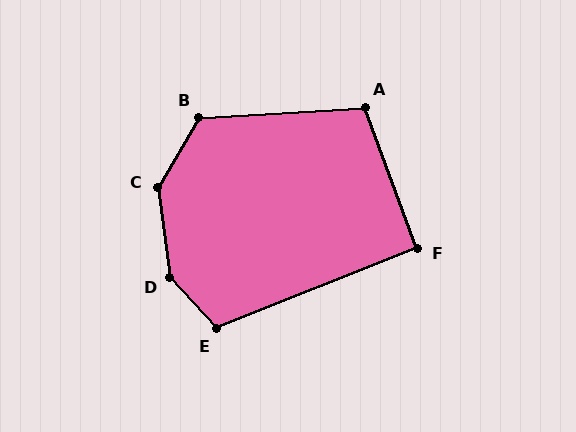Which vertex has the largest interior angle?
D, at approximately 145 degrees.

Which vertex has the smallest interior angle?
F, at approximately 92 degrees.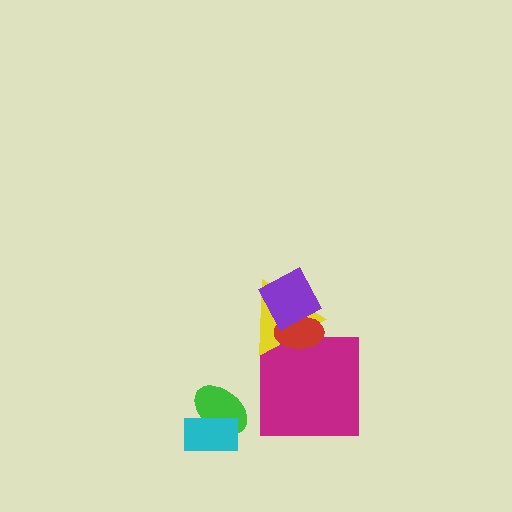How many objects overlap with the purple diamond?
2 objects overlap with the purple diamond.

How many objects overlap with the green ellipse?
1 object overlaps with the green ellipse.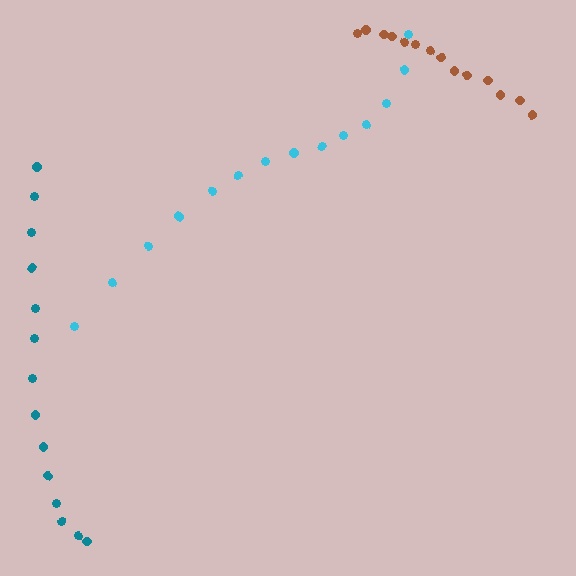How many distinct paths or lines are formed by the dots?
There are 3 distinct paths.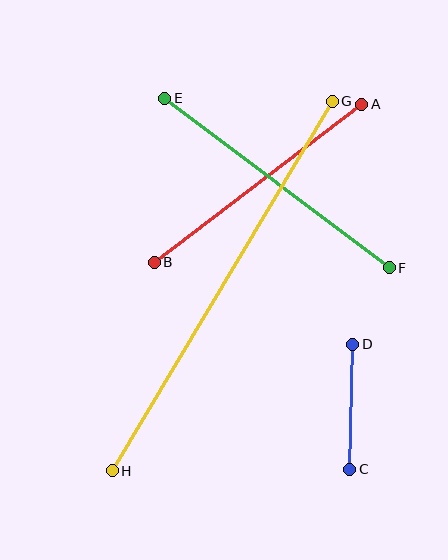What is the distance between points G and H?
The distance is approximately 430 pixels.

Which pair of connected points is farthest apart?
Points G and H are farthest apart.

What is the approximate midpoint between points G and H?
The midpoint is at approximately (222, 286) pixels.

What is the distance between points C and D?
The distance is approximately 125 pixels.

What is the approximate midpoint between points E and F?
The midpoint is at approximately (277, 183) pixels.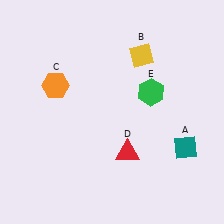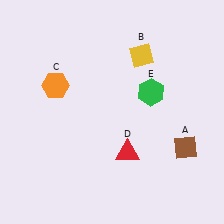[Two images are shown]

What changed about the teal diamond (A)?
In Image 1, A is teal. In Image 2, it changed to brown.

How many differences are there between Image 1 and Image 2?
There is 1 difference between the two images.